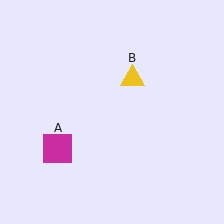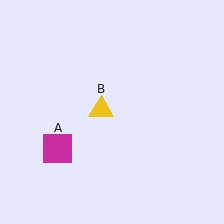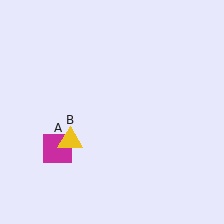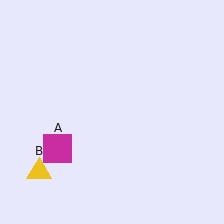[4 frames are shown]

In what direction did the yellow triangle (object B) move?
The yellow triangle (object B) moved down and to the left.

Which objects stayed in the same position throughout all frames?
Magenta square (object A) remained stationary.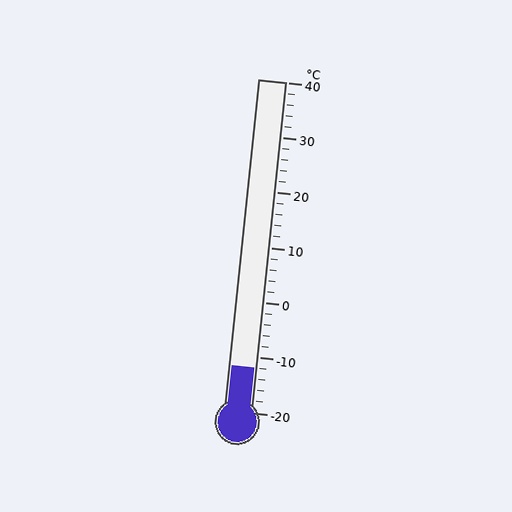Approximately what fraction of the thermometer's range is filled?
The thermometer is filled to approximately 15% of its range.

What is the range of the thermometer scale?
The thermometer scale ranges from -20°C to 40°C.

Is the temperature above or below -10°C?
The temperature is below -10°C.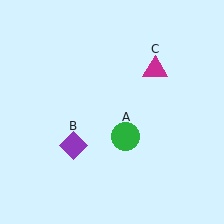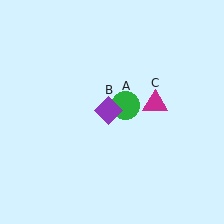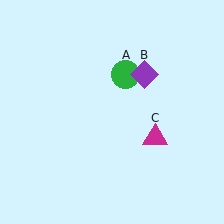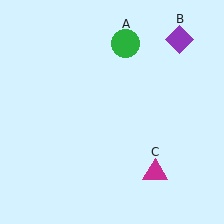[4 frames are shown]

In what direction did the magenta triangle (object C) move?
The magenta triangle (object C) moved down.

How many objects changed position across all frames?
3 objects changed position: green circle (object A), purple diamond (object B), magenta triangle (object C).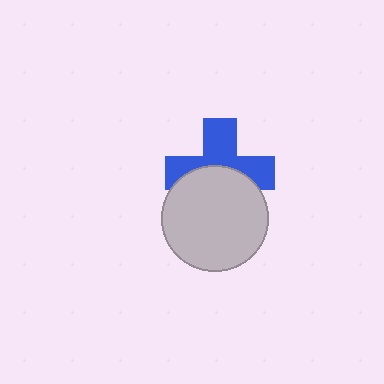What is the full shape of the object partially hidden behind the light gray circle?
The partially hidden object is a blue cross.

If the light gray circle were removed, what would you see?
You would see the complete blue cross.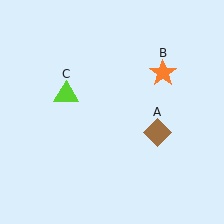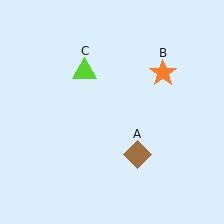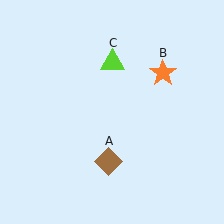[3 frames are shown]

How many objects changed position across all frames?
2 objects changed position: brown diamond (object A), lime triangle (object C).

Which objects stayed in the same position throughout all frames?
Orange star (object B) remained stationary.